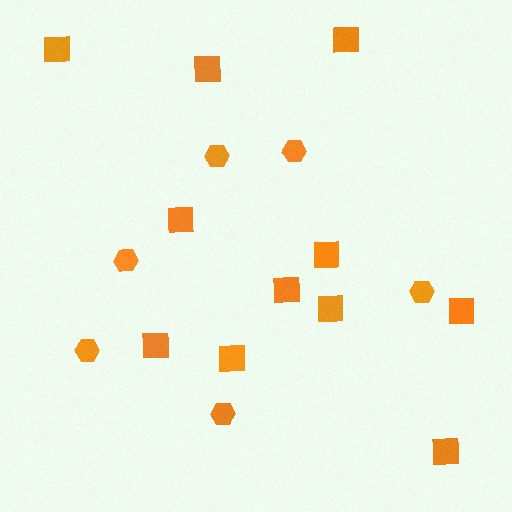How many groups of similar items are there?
There are 2 groups: one group of hexagons (6) and one group of squares (11).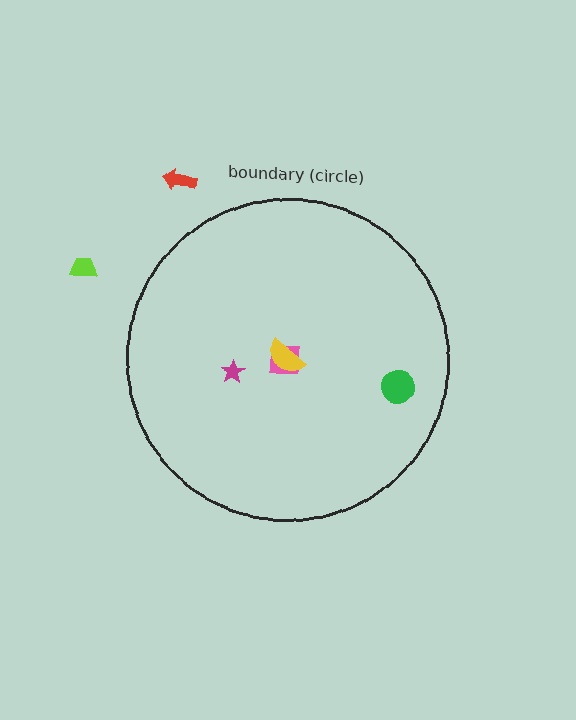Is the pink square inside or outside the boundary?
Inside.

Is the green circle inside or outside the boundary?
Inside.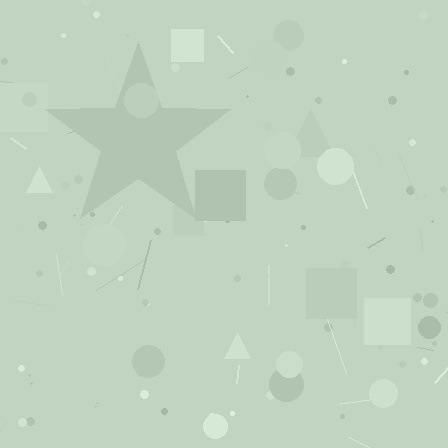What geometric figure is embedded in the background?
A star is embedded in the background.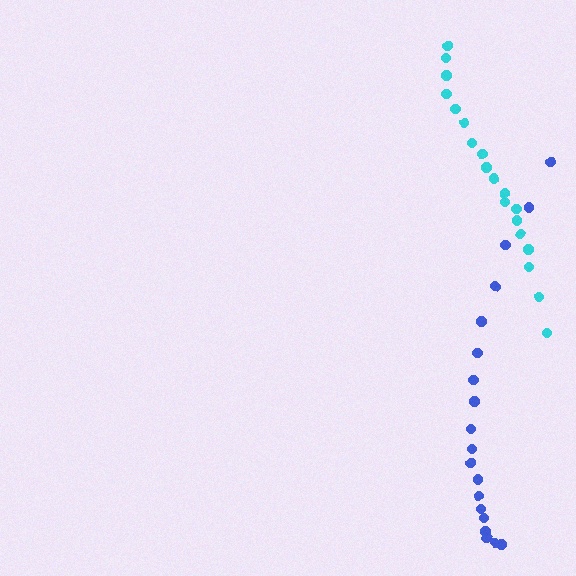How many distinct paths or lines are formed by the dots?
There are 2 distinct paths.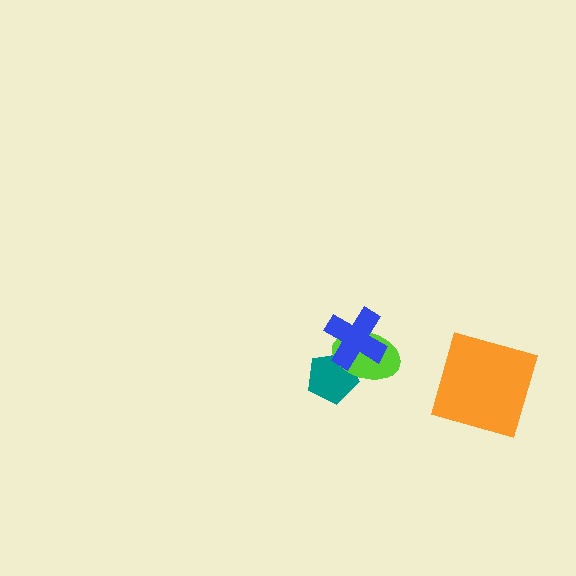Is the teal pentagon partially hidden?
Yes, it is partially covered by another shape.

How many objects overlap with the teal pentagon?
2 objects overlap with the teal pentagon.